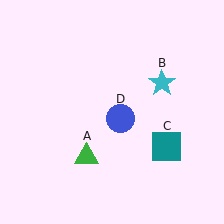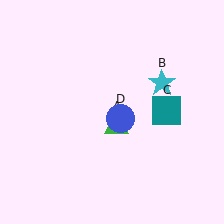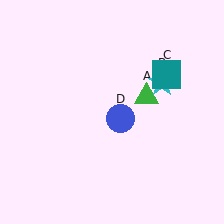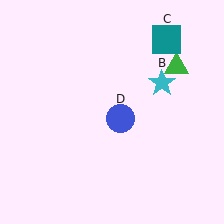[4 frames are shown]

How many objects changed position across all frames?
2 objects changed position: green triangle (object A), teal square (object C).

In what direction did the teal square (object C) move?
The teal square (object C) moved up.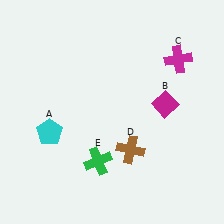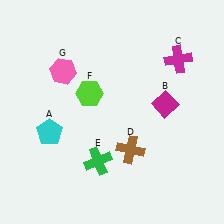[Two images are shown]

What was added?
A lime hexagon (F), a pink hexagon (G) were added in Image 2.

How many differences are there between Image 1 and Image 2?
There are 2 differences between the two images.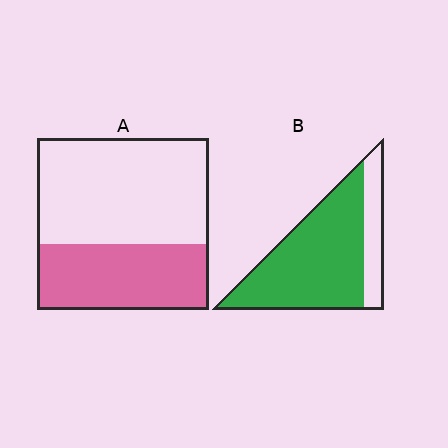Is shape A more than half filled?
No.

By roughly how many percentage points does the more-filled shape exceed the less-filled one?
By roughly 40 percentage points (B over A).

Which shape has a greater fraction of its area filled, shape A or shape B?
Shape B.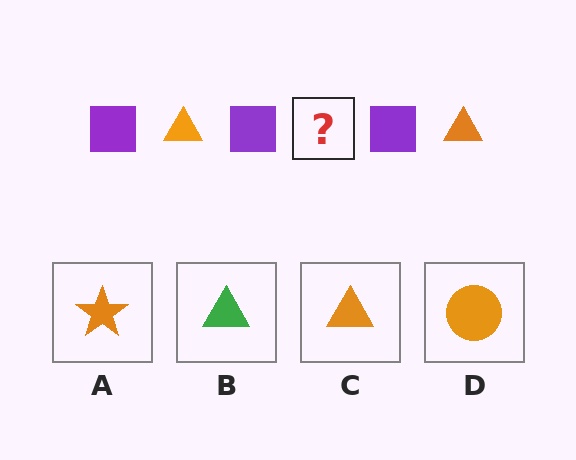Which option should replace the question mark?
Option C.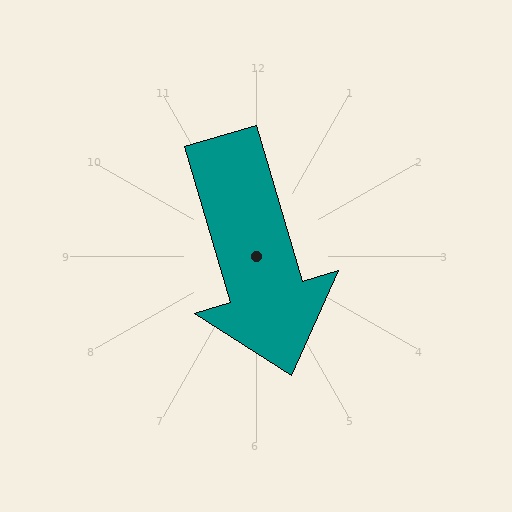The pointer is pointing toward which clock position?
Roughly 5 o'clock.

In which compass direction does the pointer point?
South.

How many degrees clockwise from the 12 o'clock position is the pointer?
Approximately 164 degrees.